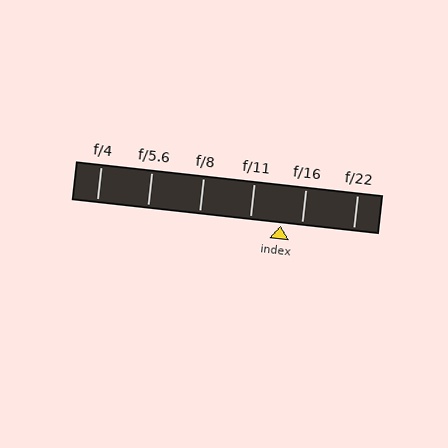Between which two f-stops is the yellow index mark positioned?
The index mark is between f/11 and f/16.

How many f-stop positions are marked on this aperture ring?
There are 6 f-stop positions marked.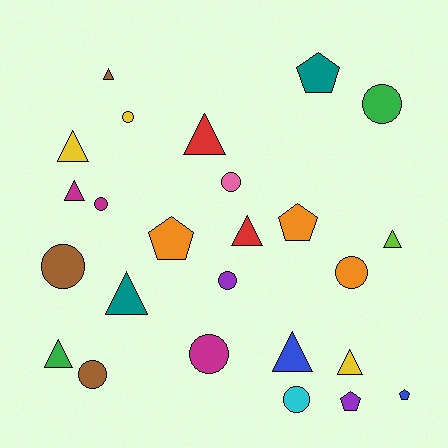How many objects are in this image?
There are 25 objects.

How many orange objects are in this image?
There are 3 orange objects.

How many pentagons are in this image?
There are 5 pentagons.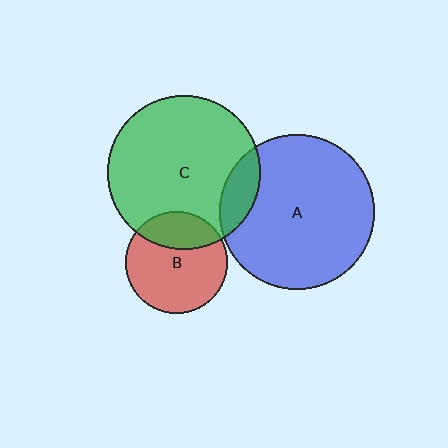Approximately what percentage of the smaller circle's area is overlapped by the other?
Approximately 15%.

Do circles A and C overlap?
Yes.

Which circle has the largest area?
Circle A (blue).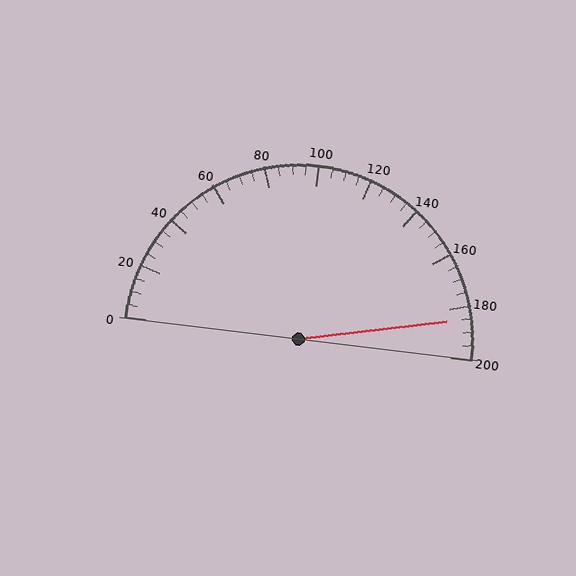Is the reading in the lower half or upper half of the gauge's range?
The reading is in the upper half of the range (0 to 200).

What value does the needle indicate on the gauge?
The needle indicates approximately 185.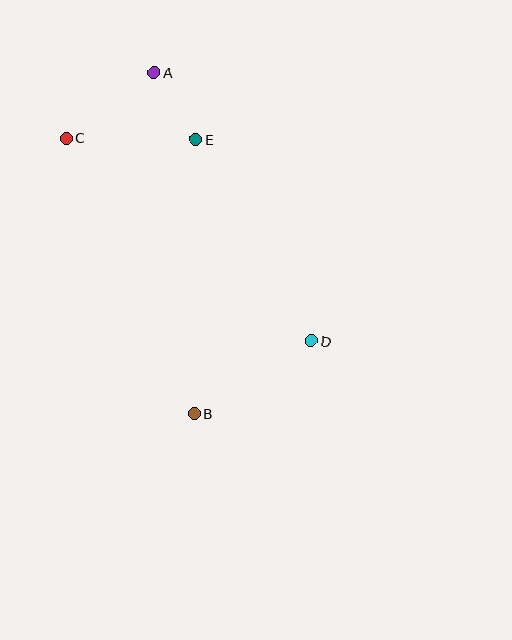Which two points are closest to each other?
Points A and E are closest to each other.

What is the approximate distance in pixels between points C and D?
The distance between C and D is approximately 318 pixels.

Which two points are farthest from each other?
Points A and B are farthest from each other.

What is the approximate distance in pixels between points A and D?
The distance between A and D is approximately 311 pixels.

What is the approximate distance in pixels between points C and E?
The distance between C and E is approximately 129 pixels.